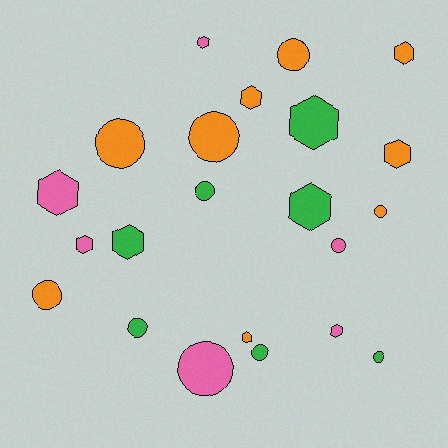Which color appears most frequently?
Orange, with 9 objects.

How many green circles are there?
There are 4 green circles.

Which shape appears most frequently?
Circle, with 11 objects.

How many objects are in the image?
There are 22 objects.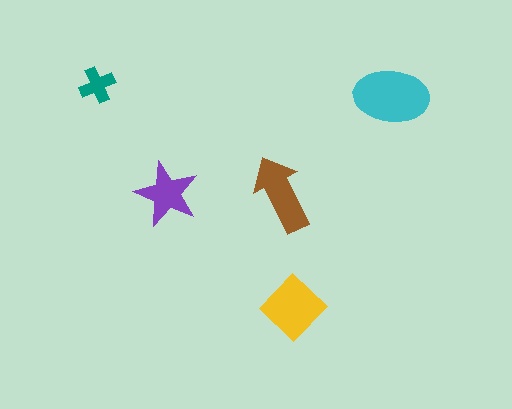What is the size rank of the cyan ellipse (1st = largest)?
1st.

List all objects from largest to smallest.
The cyan ellipse, the yellow diamond, the brown arrow, the purple star, the teal cross.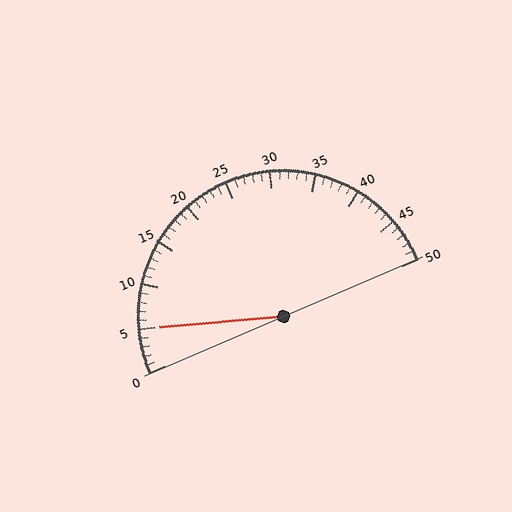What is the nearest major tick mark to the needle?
The nearest major tick mark is 5.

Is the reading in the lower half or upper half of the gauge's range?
The reading is in the lower half of the range (0 to 50).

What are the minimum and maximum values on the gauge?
The gauge ranges from 0 to 50.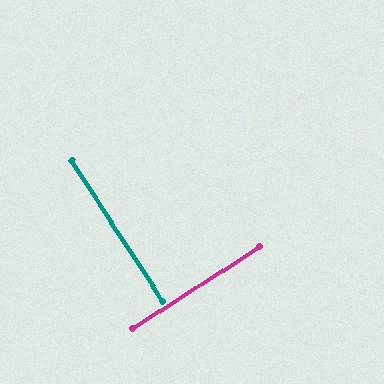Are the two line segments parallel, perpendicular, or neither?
Perpendicular — they meet at approximately 90°.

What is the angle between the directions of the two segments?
Approximately 90 degrees.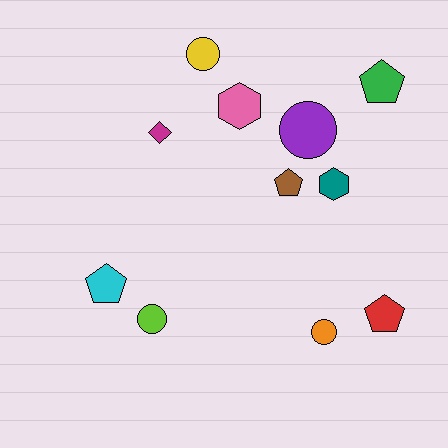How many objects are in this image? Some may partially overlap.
There are 11 objects.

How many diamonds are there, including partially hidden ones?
There is 1 diamond.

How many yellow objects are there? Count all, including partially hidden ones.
There is 1 yellow object.